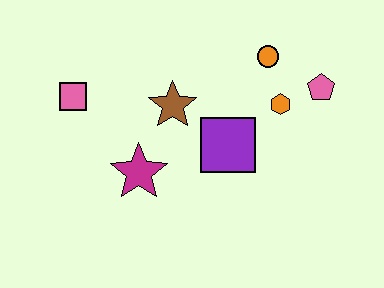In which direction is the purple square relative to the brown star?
The purple square is to the right of the brown star.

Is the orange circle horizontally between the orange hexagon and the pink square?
Yes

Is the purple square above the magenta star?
Yes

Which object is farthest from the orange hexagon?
The pink square is farthest from the orange hexagon.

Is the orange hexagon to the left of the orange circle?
No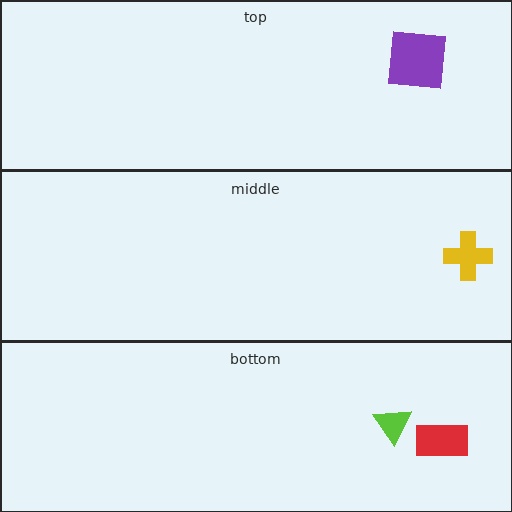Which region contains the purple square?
The top region.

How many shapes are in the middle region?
1.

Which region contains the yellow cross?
The middle region.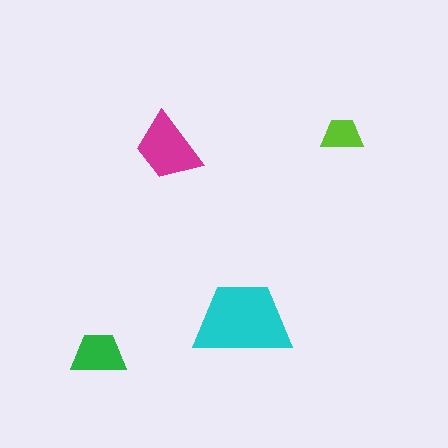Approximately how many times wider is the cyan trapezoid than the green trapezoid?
About 2 times wider.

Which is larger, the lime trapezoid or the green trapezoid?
The green one.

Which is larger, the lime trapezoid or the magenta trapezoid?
The magenta one.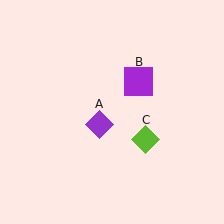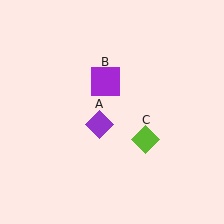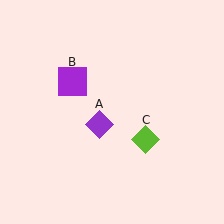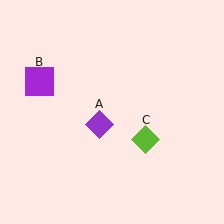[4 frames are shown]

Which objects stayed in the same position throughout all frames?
Purple diamond (object A) and lime diamond (object C) remained stationary.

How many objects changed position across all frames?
1 object changed position: purple square (object B).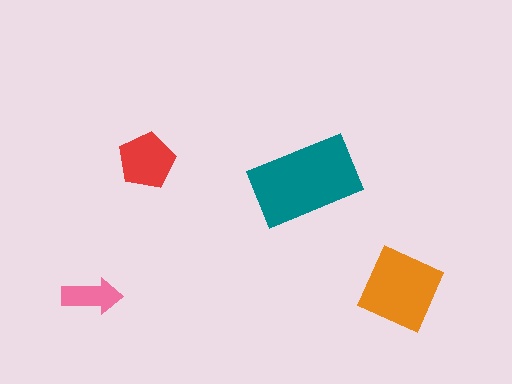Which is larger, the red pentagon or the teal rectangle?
The teal rectangle.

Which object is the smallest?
The pink arrow.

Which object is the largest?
The teal rectangle.